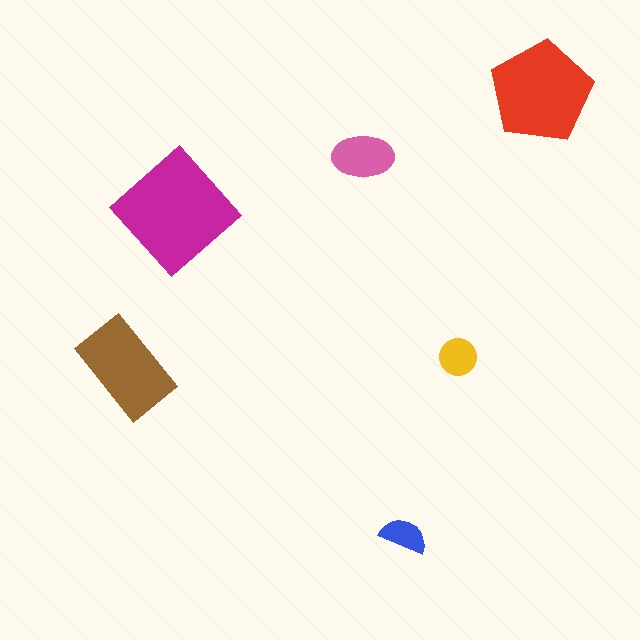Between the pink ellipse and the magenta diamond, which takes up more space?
The magenta diamond.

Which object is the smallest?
The blue semicircle.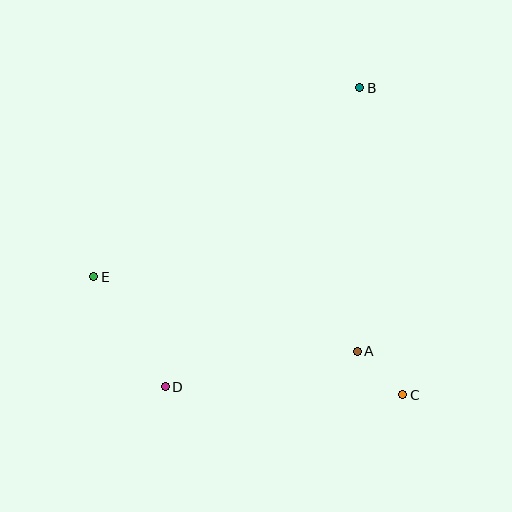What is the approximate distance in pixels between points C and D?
The distance between C and D is approximately 238 pixels.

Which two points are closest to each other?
Points A and C are closest to each other.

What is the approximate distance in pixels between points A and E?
The distance between A and E is approximately 274 pixels.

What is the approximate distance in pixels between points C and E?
The distance between C and E is approximately 330 pixels.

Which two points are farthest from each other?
Points B and D are farthest from each other.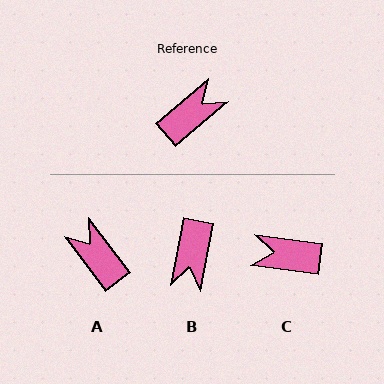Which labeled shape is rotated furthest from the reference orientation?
B, about 142 degrees away.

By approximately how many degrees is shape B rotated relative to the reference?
Approximately 142 degrees clockwise.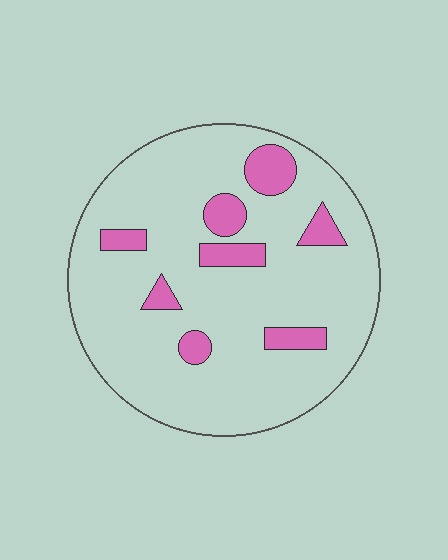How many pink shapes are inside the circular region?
8.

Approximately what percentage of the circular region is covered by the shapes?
Approximately 15%.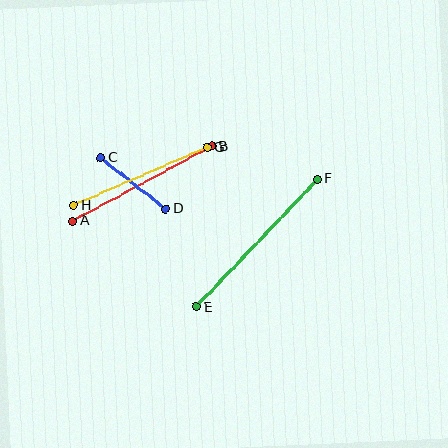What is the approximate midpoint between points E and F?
The midpoint is at approximately (257, 243) pixels.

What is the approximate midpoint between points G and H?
The midpoint is at approximately (140, 176) pixels.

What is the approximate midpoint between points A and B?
The midpoint is at approximately (142, 184) pixels.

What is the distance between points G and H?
The distance is approximately 145 pixels.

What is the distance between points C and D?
The distance is approximately 83 pixels.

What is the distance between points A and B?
The distance is approximately 158 pixels.